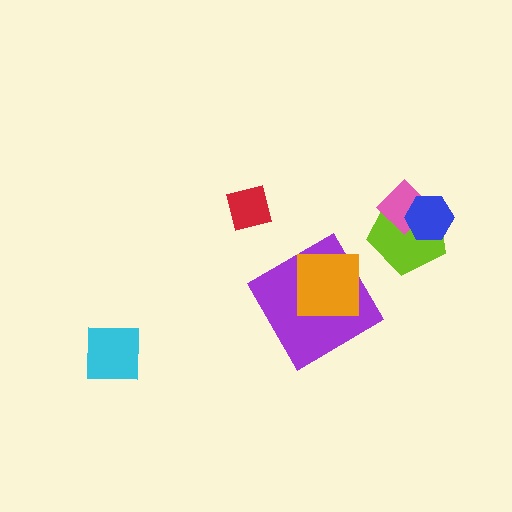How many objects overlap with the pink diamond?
2 objects overlap with the pink diamond.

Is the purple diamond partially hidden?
Yes, it is partially covered by another shape.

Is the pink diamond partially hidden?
Yes, it is partially covered by another shape.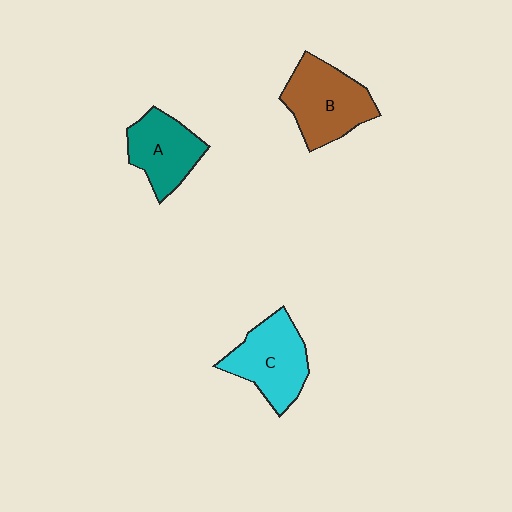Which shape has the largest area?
Shape B (brown).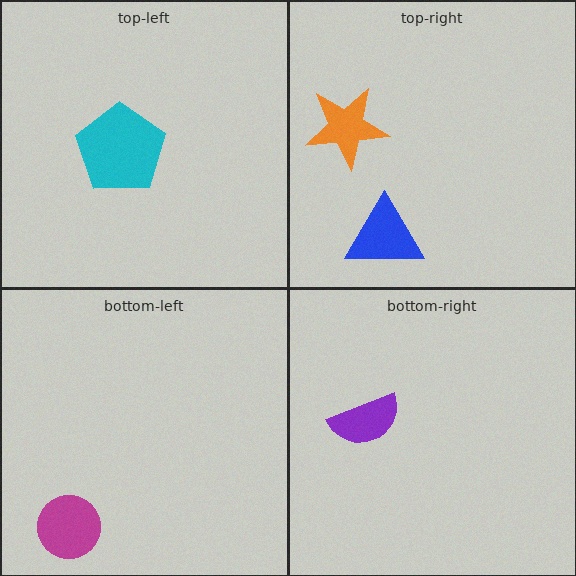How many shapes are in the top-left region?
1.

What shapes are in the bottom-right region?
The purple semicircle.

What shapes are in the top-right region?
The orange star, the blue triangle.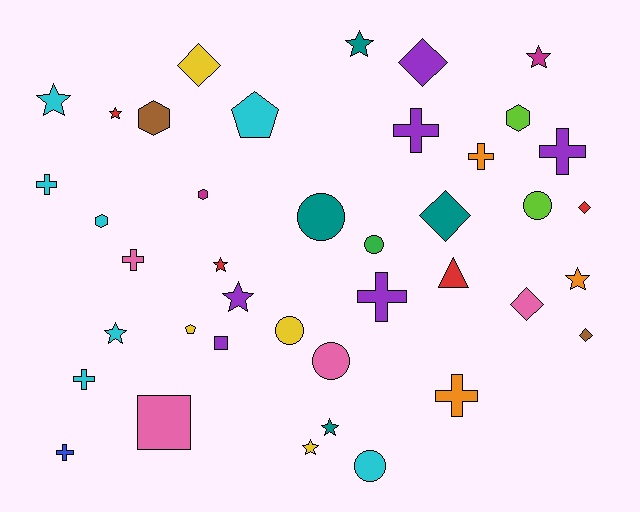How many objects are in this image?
There are 40 objects.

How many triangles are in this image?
There is 1 triangle.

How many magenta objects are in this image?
There are 2 magenta objects.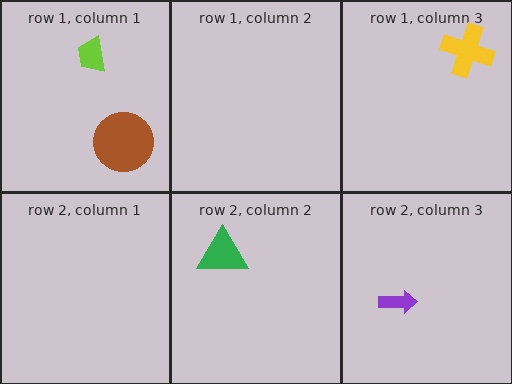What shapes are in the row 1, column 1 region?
The lime trapezoid, the brown circle.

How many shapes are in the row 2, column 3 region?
1.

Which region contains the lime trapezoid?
The row 1, column 1 region.